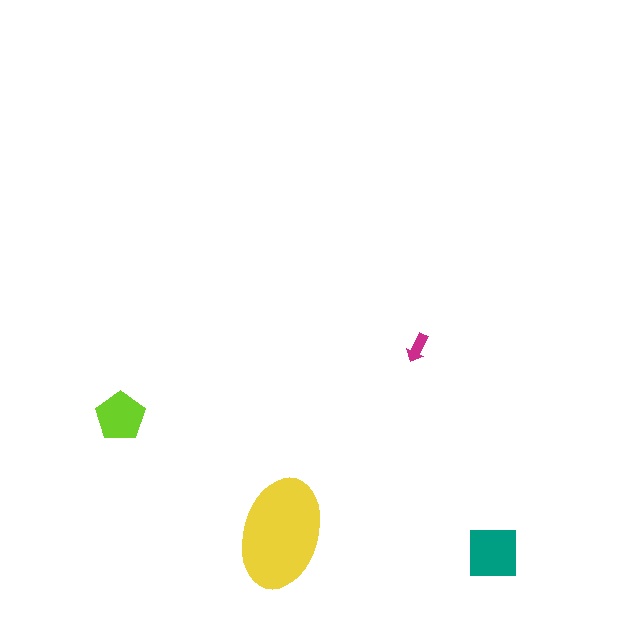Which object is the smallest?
The magenta arrow.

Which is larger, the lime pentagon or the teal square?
The teal square.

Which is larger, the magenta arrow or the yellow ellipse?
The yellow ellipse.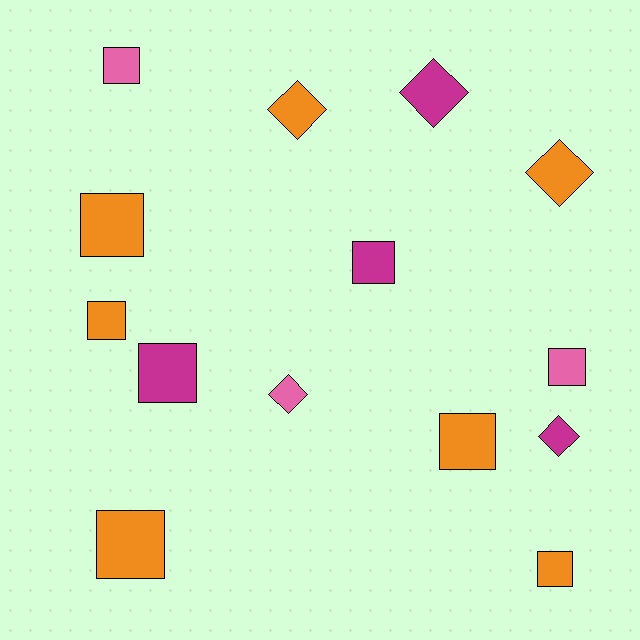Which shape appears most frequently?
Square, with 9 objects.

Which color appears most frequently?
Orange, with 7 objects.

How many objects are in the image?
There are 14 objects.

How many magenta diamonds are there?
There are 2 magenta diamonds.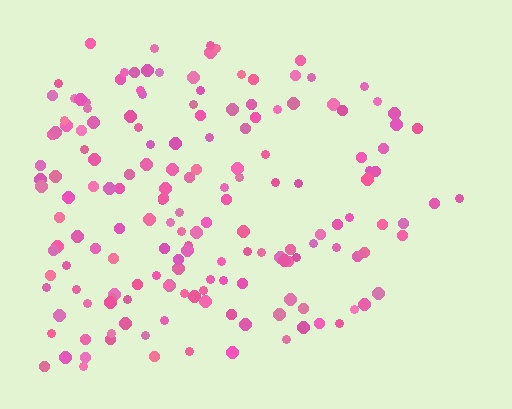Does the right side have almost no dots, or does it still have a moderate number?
Still a moderate number, just noticeably fewer than the left.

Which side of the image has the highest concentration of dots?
The left.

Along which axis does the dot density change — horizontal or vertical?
Horizontal.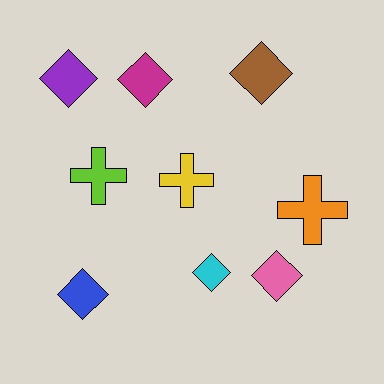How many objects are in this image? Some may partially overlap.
There are 9 objects.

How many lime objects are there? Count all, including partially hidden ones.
There is 1 lime object.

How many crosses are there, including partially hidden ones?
There are 3 crosses.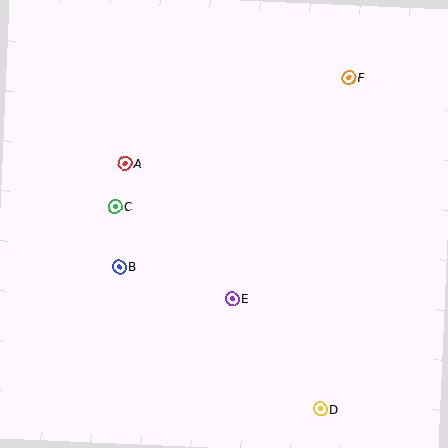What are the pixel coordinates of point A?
Point A is at (125, 163).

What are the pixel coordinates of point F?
Point F is at (349, 78).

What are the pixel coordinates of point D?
Point D is at (320, 409).